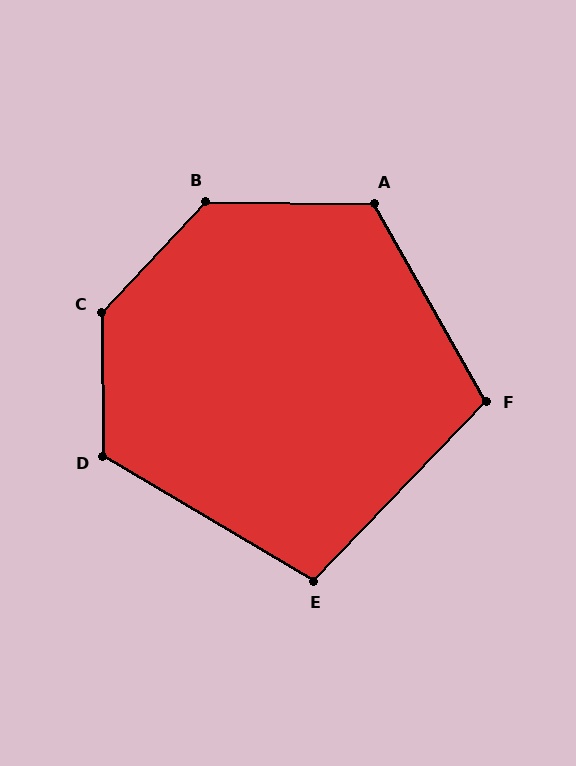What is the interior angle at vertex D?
Approximately 121 degrees (obtuse).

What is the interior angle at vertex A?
Approximately 120 degrees (obtuse).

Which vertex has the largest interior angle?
C, at approximately 136 degrees.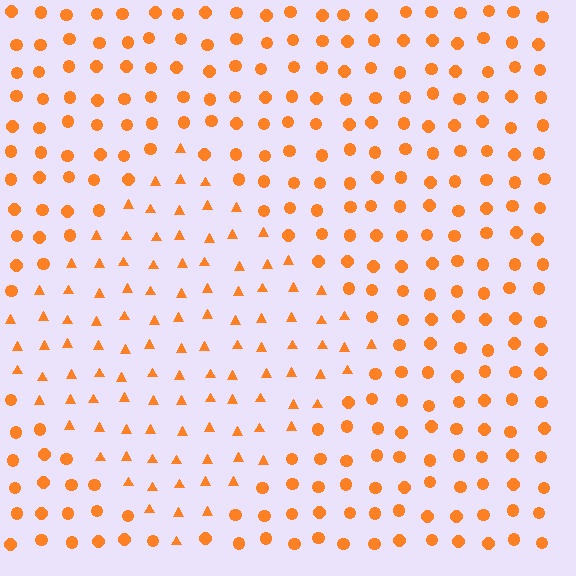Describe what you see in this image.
The image is filled with small orange elements arranged in a uniform grid. A diamond-shaped region contains triangles, while the surrounding area contains circles. The boundary is defined purely by the change in element shape.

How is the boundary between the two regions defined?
The boundary is defined by a change in element shape: triangles inside vs. circles outside. All elements share the same color and spacing.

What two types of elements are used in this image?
The image uses triangles inside the diamond region and circles outside it.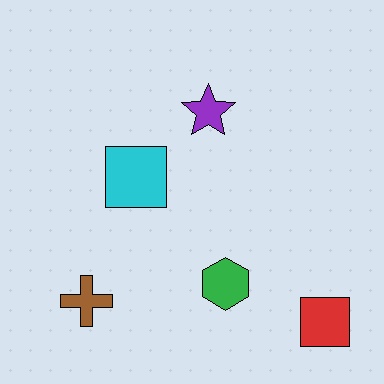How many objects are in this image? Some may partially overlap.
There are 5 objects.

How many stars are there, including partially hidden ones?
There is 1 star.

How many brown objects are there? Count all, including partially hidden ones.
There is 1 brown object.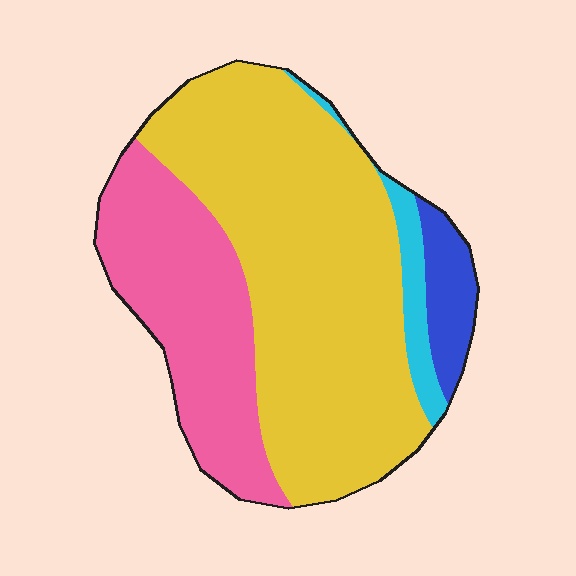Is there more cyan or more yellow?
Yellow.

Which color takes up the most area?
Yellow, at roughly 60%.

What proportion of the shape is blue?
Blue covers 7% of the shape.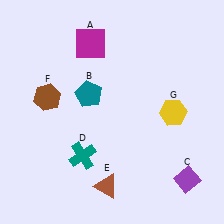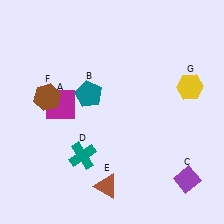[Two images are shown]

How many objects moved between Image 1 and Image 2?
2 objects moved between the two images.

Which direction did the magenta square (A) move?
The magenta square (A) moved down.